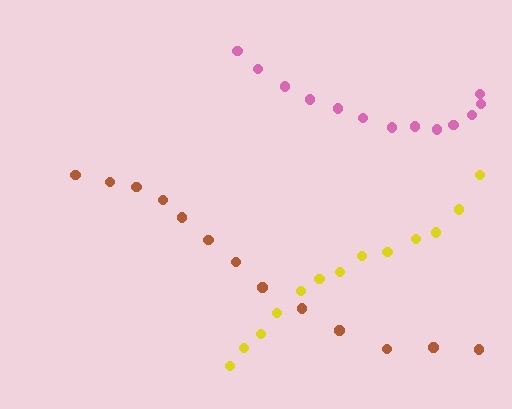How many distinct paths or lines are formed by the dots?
There are 3 distinct paths.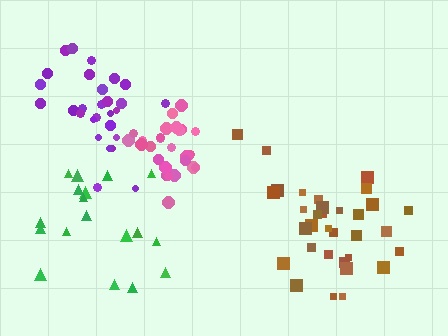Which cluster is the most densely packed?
Pink.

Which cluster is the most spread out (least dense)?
Green.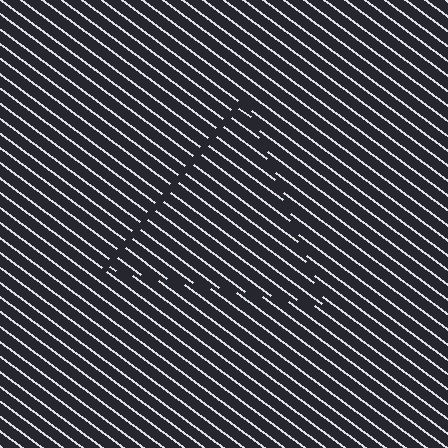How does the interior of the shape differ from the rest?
The interior of the shape contains the same grating, shifted by half a period — the contour is defined by the phase discontinuity where line-ends from the inner and outer gratings abut.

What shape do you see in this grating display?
An illusory triangle. The interior of the shape contains the same grating, shifted by half a period — the contour is defined by the phase discontinuity where line-ends from the inner and outer gratings abut.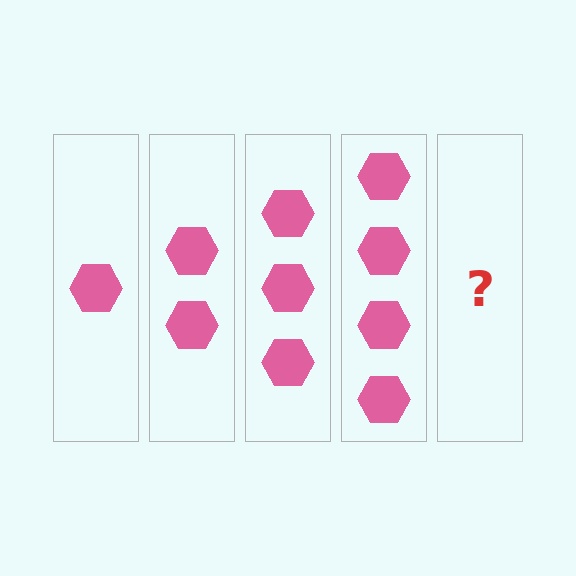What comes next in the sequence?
The next element should be 5 hexagons.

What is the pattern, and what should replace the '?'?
The pattern is that each step adds one more hexagon. The '?' should be 5 hexagons.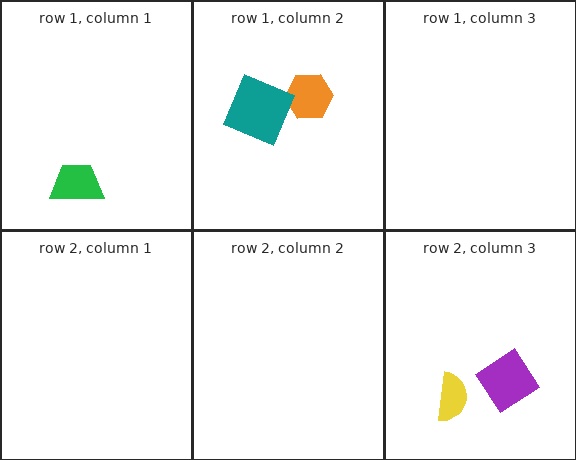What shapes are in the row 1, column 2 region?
The orange hexagon, the teal square.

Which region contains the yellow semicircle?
The row 2, column 3 region.